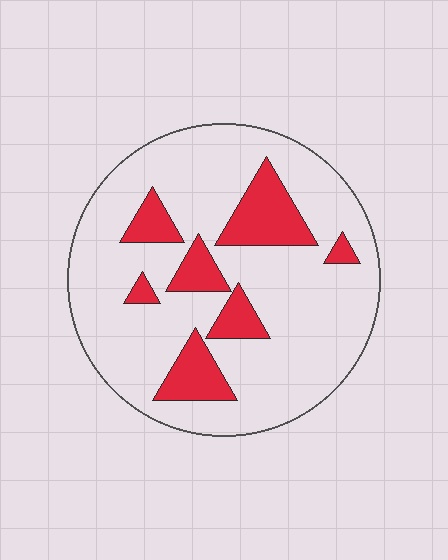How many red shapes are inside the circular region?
7.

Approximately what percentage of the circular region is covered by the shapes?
Approximately 20%.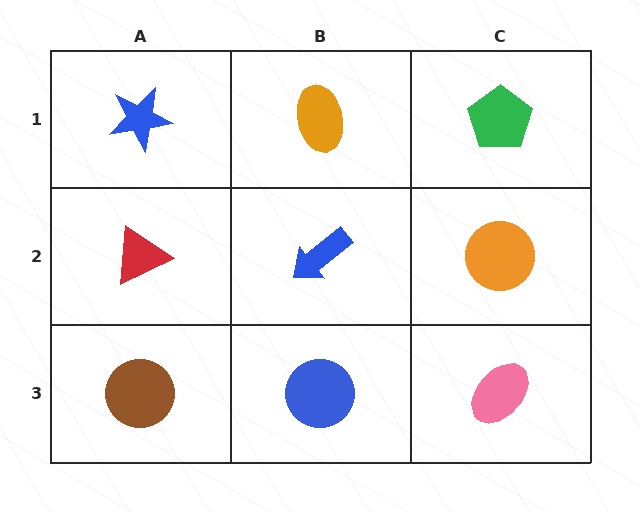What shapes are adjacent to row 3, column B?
A blue arrow (row 2, column B), a brown circle (row 3, column A), a pink ellipse (row 3, column C).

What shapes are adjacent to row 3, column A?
A red triangle (row 2, column A), a blue circle (row 3, column B).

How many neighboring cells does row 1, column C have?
2.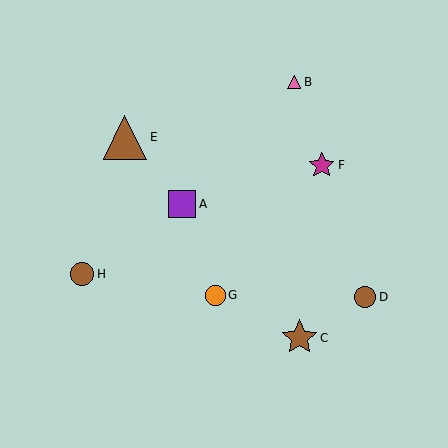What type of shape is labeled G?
Shape G is an orange circle.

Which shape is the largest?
The brown triangle (labeled E) is the largest.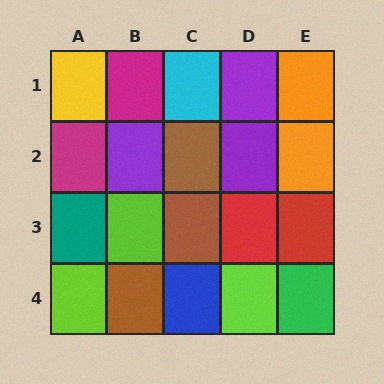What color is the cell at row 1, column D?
Purple.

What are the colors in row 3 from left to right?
Teal, lime, brown, red, red.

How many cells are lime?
3 cells are lime.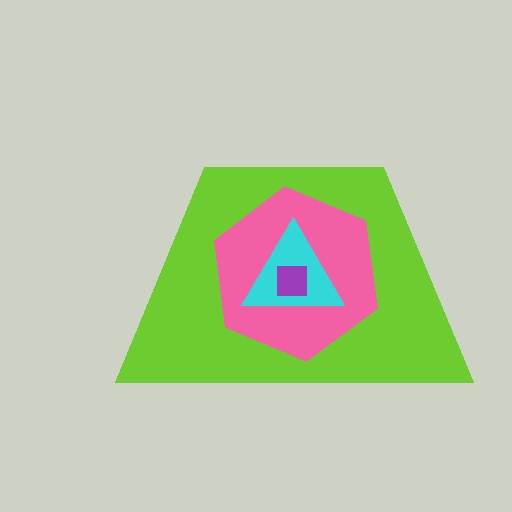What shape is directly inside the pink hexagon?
The cyan triangle.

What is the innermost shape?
The purple square.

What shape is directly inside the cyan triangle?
The purple square.